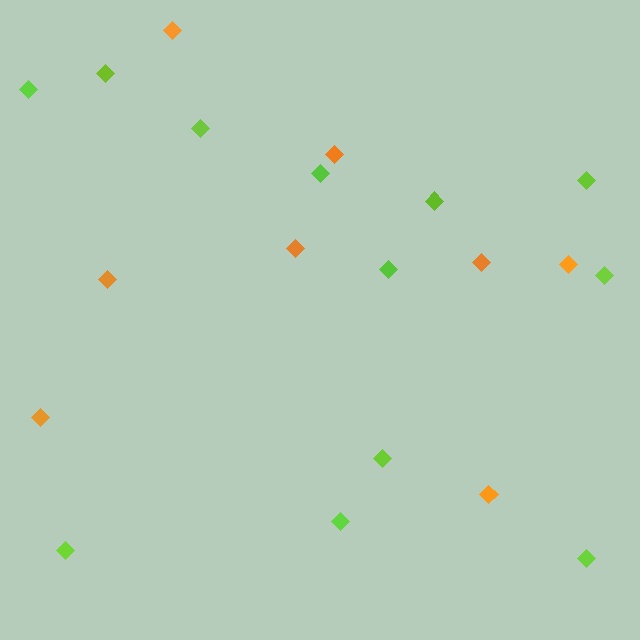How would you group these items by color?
There are 2 groups: one group of orange diamonds (8) and one group of lime diamonds (12).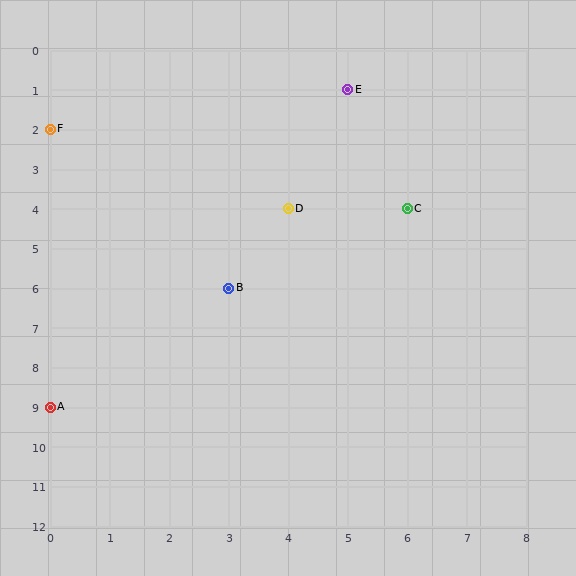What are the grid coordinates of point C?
Point C is at grid coordinates (6, 4).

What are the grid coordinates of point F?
Point F is at grid coordinates (0, 2).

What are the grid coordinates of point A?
Point A is at grid coordinates (0, 9).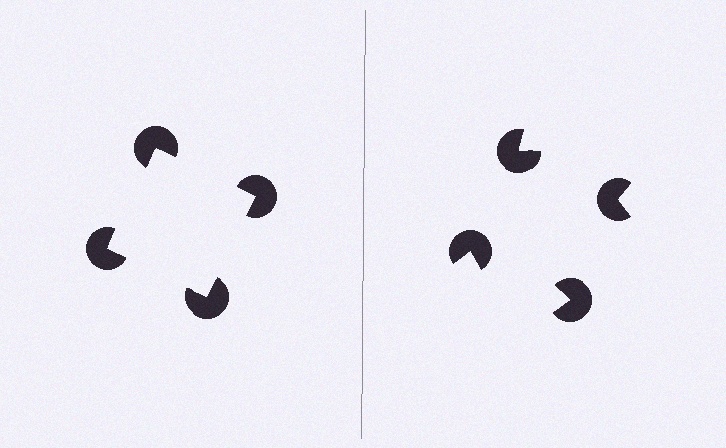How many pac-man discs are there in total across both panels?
8 — 4 on each side.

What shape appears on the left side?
An illusory square.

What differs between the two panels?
The pac-man discs are positioned identically on both sides; only the wedge orientations differ. On the left they align to a square; on the right they are misaligned.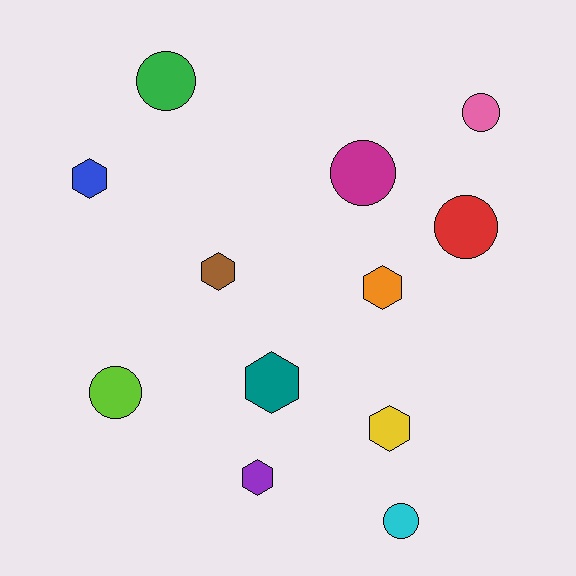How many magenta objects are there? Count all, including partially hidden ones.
There is 1 magenta object.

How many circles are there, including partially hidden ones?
There are 6 circles.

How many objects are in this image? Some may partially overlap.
There are 12 objects.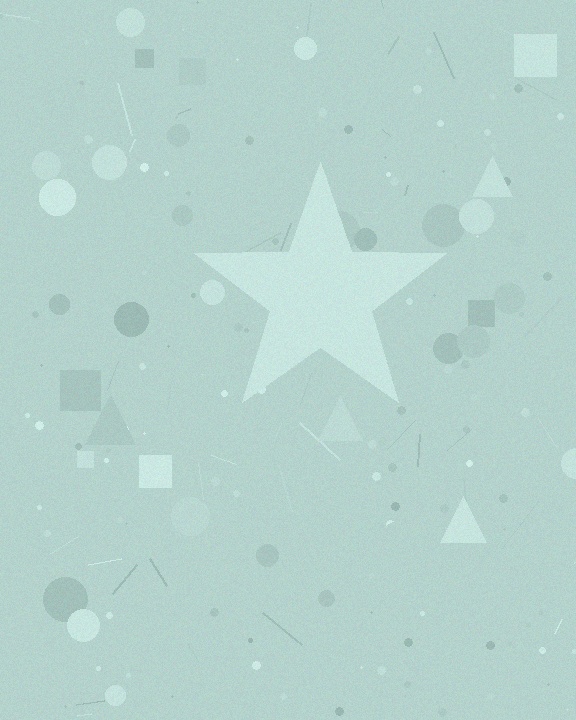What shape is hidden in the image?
A star is hidden in the image.